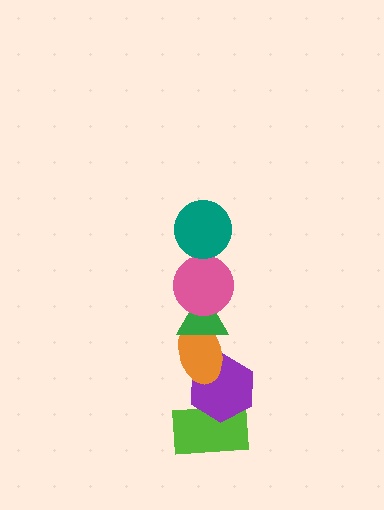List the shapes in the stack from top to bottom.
From top to bottom: the teal circle, the pink circle, the green triangle, the orange ellipse, the purple hexagon, the lime rectangle.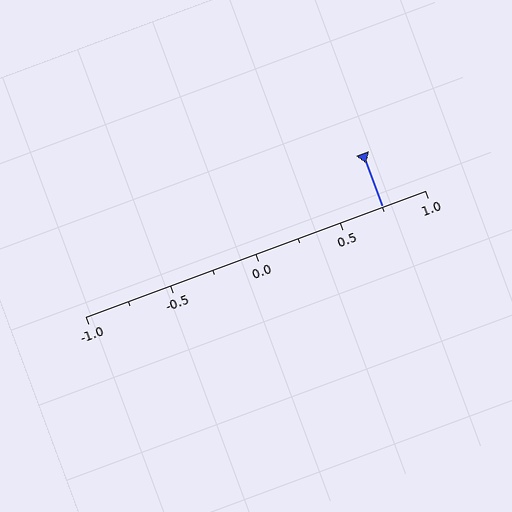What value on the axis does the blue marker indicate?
The marker indicates approximately 0.75.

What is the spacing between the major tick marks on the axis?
The major ticks are spaced 0.5 apart.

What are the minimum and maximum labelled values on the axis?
The axis runs from -1.0 to 1.0.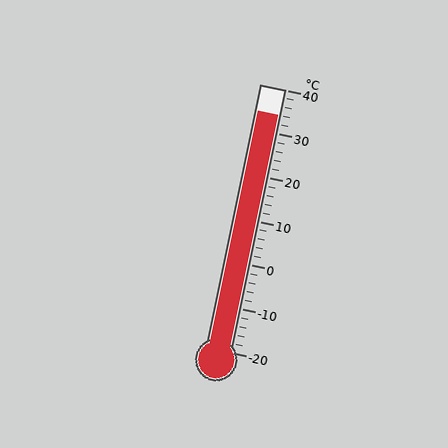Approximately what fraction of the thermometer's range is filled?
The thermometer is filled to approximately 90% of its range.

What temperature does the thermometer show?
The thermometer shows approximately 34°C.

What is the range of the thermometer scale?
The thermometer scale ranges from -20°C to 40°C.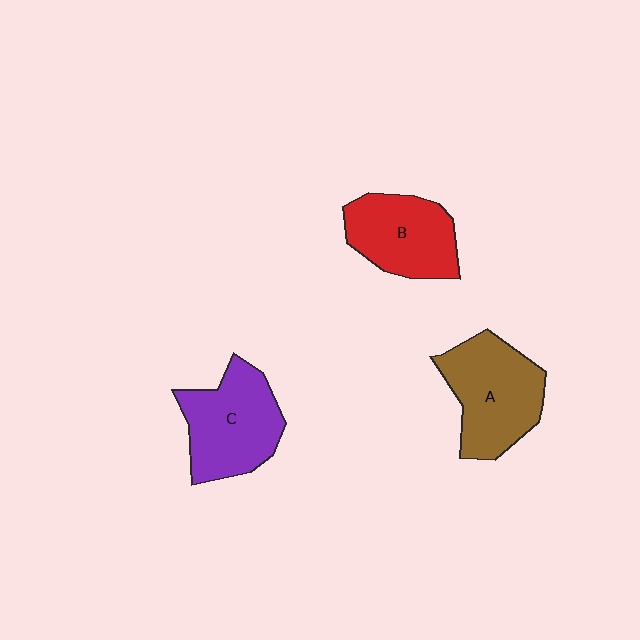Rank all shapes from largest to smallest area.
From largest to smallest: A (brown), C (purple), B (red).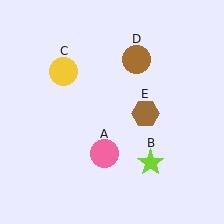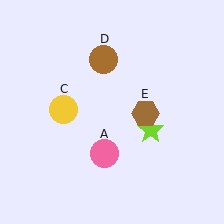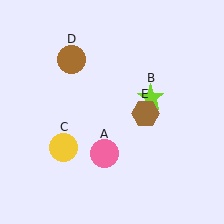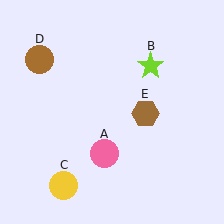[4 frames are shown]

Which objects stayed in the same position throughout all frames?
Pink circle (object A) and brown hexagon (object E) remained stationary.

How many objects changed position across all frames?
3 objects changed position: lime star (object B), yellow circle (object C), brown circle (object D).